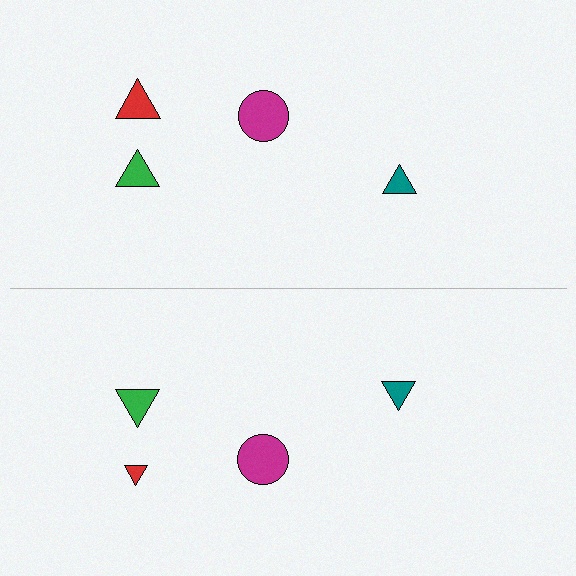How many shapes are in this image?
There are 8 shapes in this image.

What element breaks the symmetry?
The red triangle on the bottom side has a different size than its mirror counterpart.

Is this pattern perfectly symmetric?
No, the pattern is not perfectly symmetric. The red triangle on the bottom side has a different size than its mirror counterpart.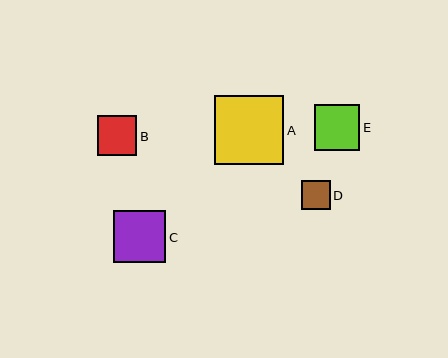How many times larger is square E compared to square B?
Square E is approximately 1.2 times the size of square B.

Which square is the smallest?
Square D is the smallest with a size of approximately 29 pixels.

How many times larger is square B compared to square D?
Square B is approximately 1.3 times the size of square D.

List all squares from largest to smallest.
From largest to smallest: A, C, E, B, D.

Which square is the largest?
Square A is the largest with a size of approximately 69 pixels.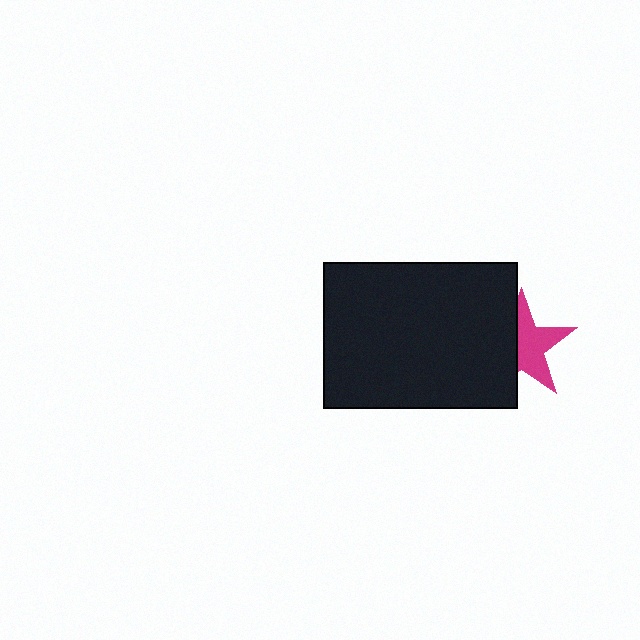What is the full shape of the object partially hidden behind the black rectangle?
The partially hidden object is a magenta star.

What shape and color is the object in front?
The object in front is a black rectangle.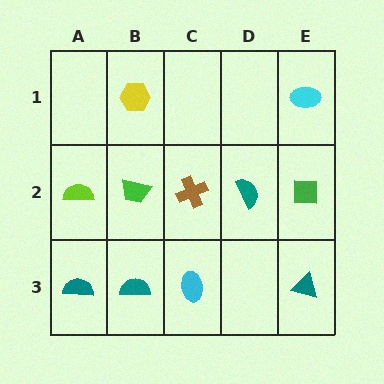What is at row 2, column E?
A green square.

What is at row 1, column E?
A cyan ellipse.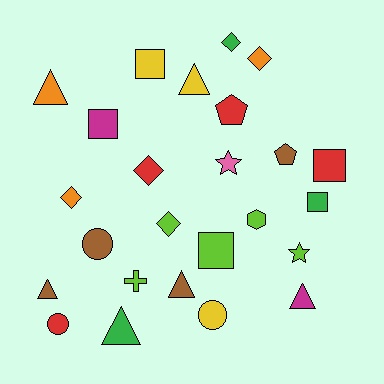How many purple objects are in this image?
There are no purple objects.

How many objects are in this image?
There are 25 objects.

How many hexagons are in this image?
There is 1 hexagon.